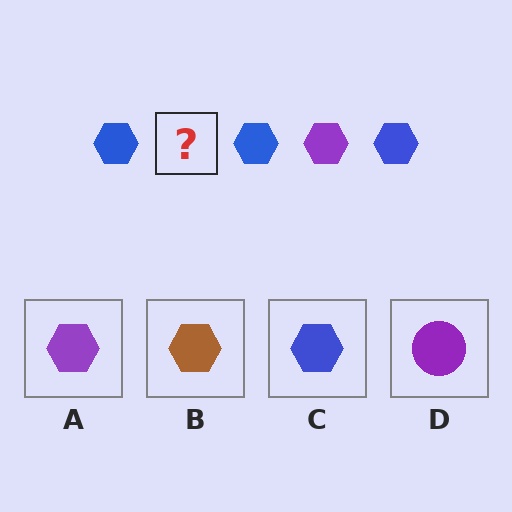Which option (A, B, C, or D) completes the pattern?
A.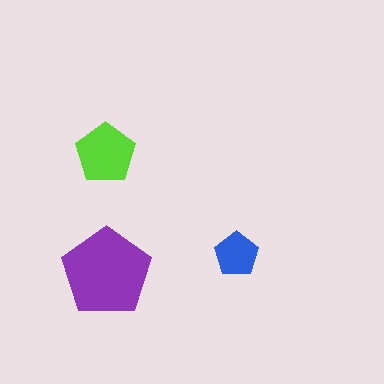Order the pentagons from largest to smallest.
the purple one, the lime one, the blue one.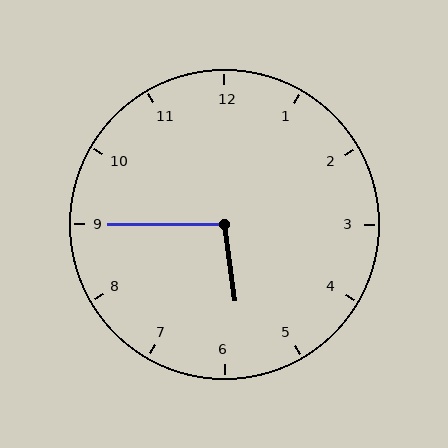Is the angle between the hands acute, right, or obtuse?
It is obtuse.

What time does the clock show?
5:45.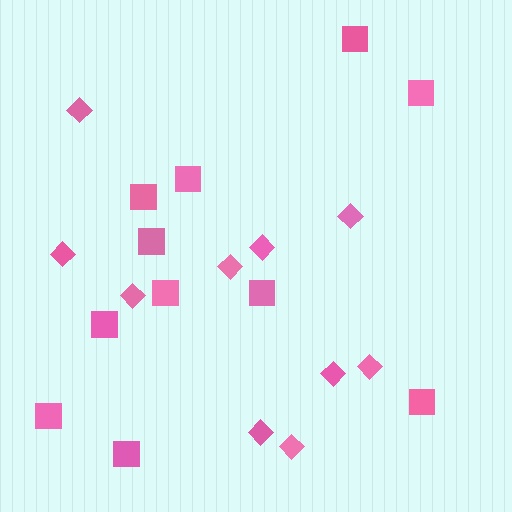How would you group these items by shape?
There are 2 groups: one group of squares (11) and one group of diamonds (10).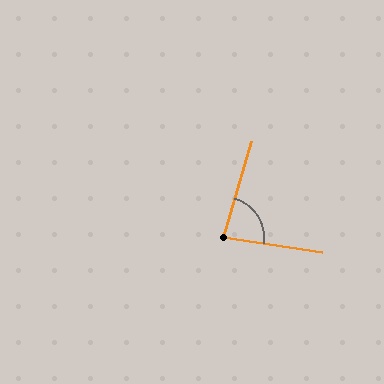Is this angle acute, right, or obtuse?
It is acute.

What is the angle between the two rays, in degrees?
Approximately 82 degrees.